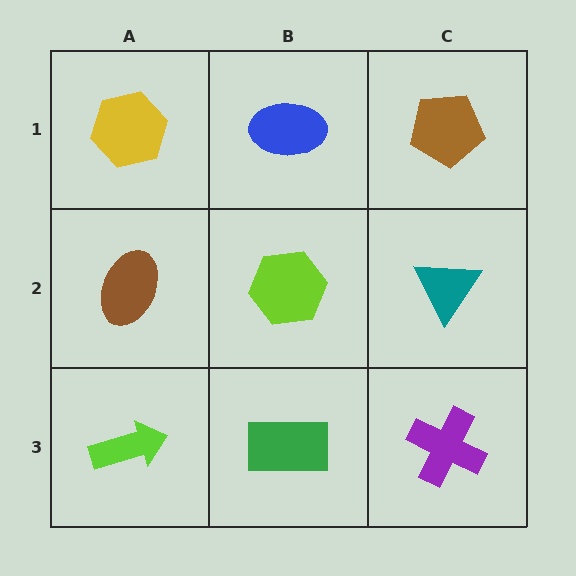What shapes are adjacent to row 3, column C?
A teal triangle (row 2, column C), a green rectangle (row 3, column B).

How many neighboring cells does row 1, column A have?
2.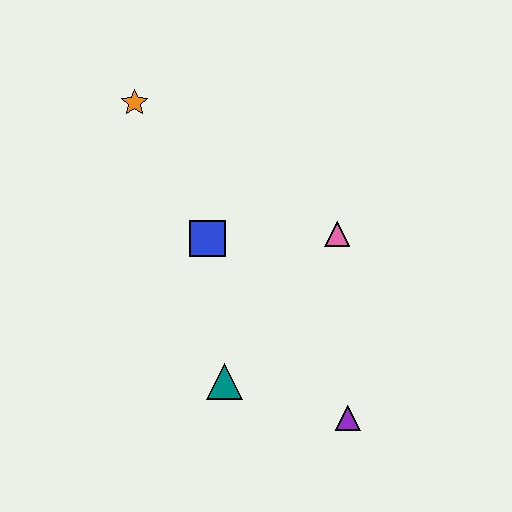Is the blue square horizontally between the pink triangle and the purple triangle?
No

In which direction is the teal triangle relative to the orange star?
The teal triangle is below the orange star.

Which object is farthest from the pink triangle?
The orange star is farthest from the pink triangle.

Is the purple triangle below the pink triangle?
Yes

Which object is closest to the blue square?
The pink triangle is closest to the blue square.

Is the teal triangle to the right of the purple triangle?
No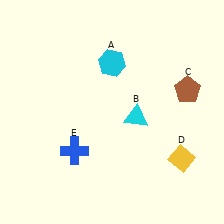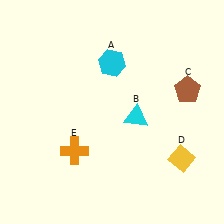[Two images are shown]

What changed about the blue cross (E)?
In Image 1, E is blue. In Image 2, it changed to orange.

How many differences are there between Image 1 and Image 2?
There is 1 difference between the two images.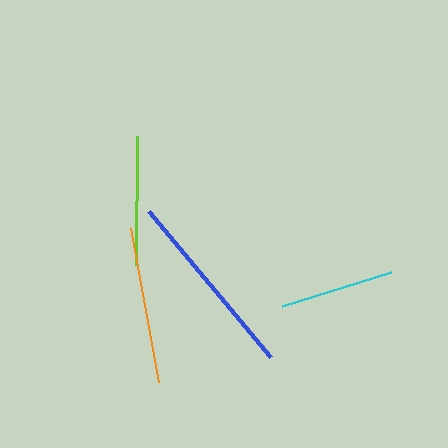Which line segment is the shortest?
The cyan line is the shortest at approximately 114 pixels.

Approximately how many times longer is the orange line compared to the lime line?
The orange line is approximately 1.2 times the length of the lime line.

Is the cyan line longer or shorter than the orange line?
The orange line is longer than the cyan line.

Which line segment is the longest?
The blue line is the longest at approximately 191 pixels.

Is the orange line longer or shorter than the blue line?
The blue line is longer than the orange line.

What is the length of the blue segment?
The blue segment is approximately 191 pixels long.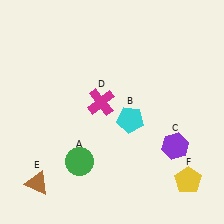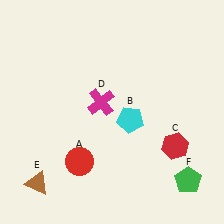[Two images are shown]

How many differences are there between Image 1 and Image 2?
There are 3 differences between the two images.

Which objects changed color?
A changed from green to red. C changed from purple to red. F changed from yellow to green.